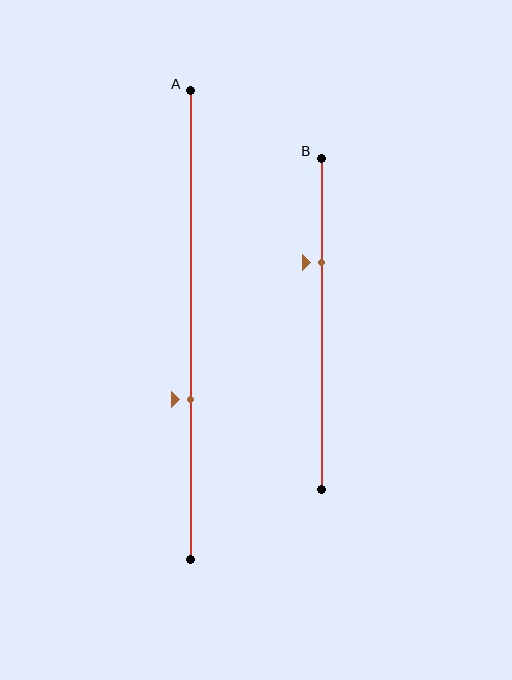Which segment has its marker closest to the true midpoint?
Segment A has its marker closest to the true midpoint.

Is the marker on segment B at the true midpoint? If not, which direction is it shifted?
No, the marker on segment B is shifted upward by about 19% of the segment length.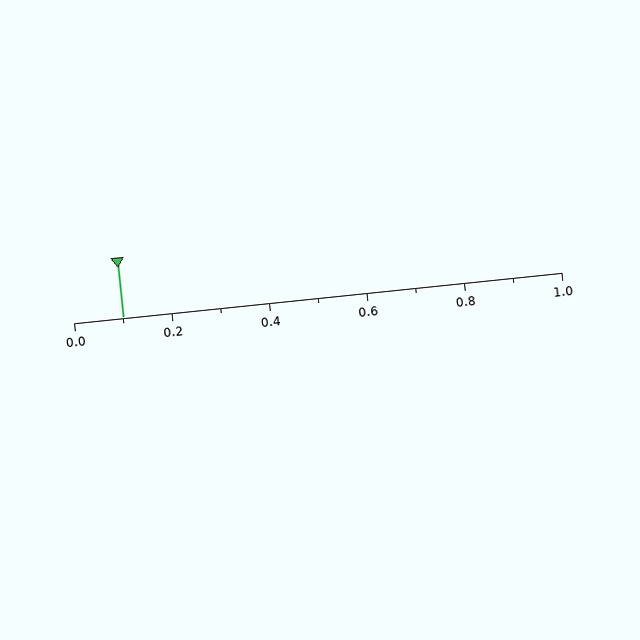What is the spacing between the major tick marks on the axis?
The major ticks are spaced 0.2 apart.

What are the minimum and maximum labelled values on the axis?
The axis runs from 0.0 to 1.0.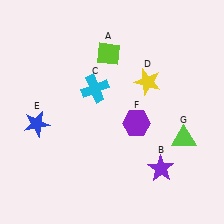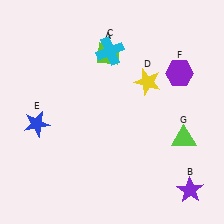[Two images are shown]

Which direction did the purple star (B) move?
The purple star (B) moved right.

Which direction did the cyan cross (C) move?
The cyan cross (C) moved up.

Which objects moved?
The objects that moved are: the purple star (B), the cyan cross (C), the purple hexagon (F).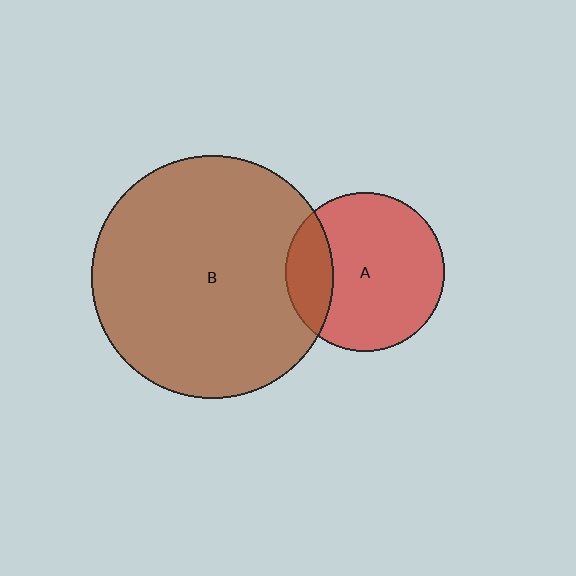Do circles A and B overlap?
Yes.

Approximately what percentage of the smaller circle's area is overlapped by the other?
Approximately 20%.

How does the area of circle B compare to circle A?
Approximately 2.3 times.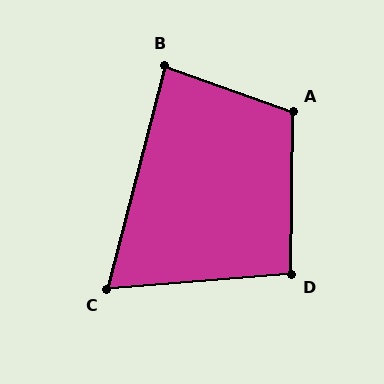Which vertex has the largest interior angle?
A, at approximately 109 degrees.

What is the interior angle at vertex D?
Approximately 95 degrees (obtuse).